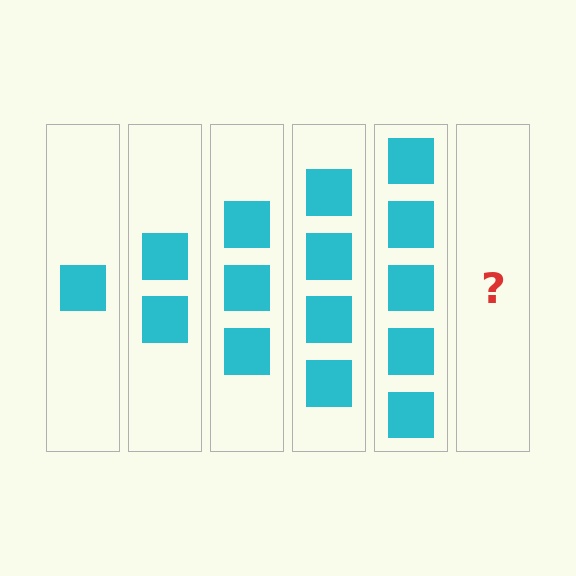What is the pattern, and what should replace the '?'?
The pattern is that each step adds one more square. The '?' should be 6 squares.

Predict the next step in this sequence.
The next step is 6 squares.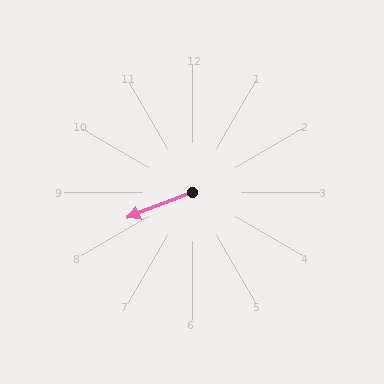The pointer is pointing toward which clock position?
Roughly 8 o'clock.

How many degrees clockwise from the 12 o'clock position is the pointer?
Approximately 249 degrees.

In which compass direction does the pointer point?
West.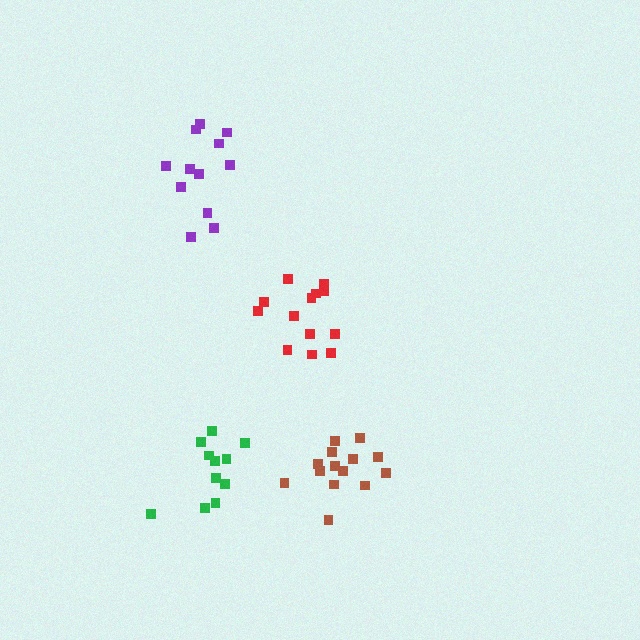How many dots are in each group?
Group 1: 11 dots, Group 2: 14 dots, Group 3: 12 dots, Group 4: 13 dots (50 total).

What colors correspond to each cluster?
The clusters are colored: green, brown, purple, red.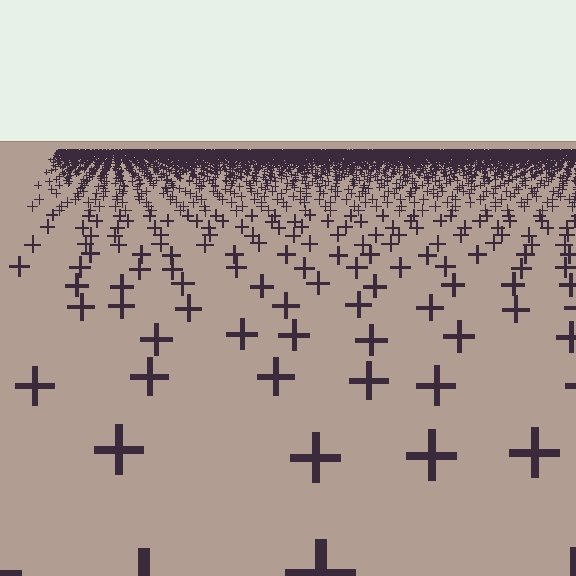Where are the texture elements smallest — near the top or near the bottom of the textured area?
Near the top.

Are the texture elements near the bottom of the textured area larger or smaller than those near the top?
Larger. Near the bottom, elements are closer to the viewer and appear at a bigger on-screen size.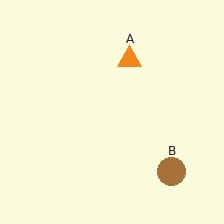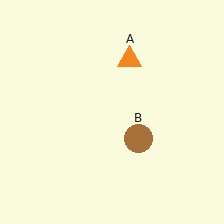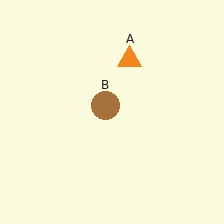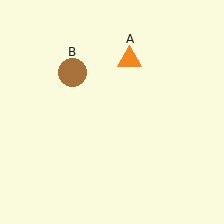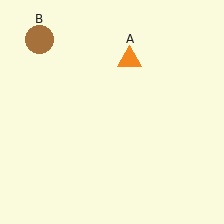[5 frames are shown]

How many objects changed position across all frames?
1 object changed position: brown circle (object B).